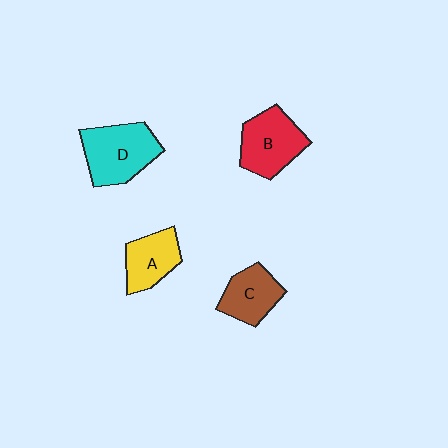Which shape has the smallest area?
Shape A (yellow).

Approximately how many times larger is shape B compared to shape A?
Approximately 1.3 times.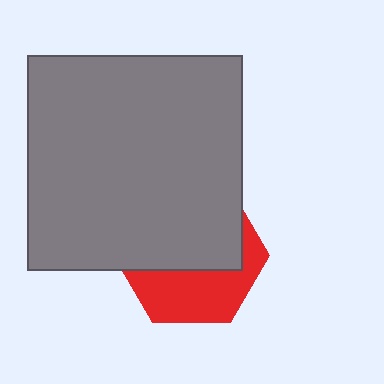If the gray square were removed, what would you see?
You would see the complete red hexagon.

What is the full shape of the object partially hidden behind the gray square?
The partially hidden object is a red hexagon.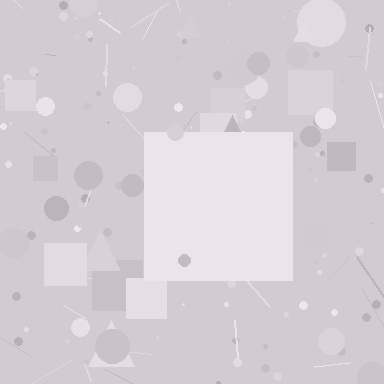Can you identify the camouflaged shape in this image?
The camouflaged shape is a square.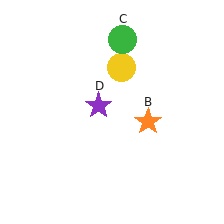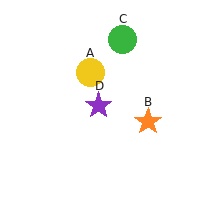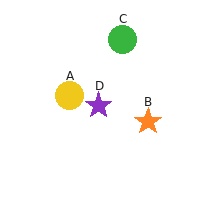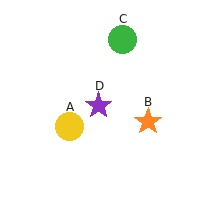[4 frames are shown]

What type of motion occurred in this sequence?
The yellow circle (object A) rotated counterclockwise around the center of the scene.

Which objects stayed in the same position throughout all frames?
Orange star (object B) and green circle (object C) and purple star (object D) remained stationary.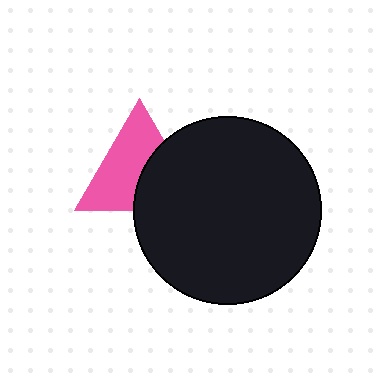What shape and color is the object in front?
The object in front is a black circle.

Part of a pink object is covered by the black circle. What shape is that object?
It is a triangle.